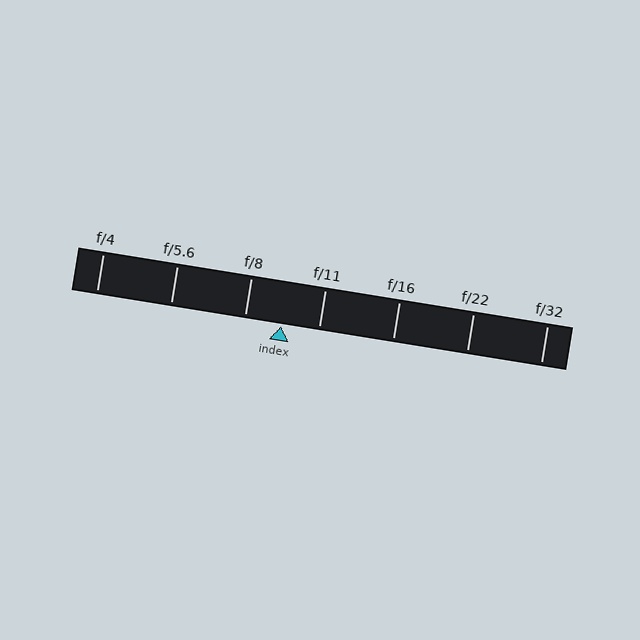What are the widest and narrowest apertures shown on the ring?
The widest aperture shown is f/4 and the narrowest is f/32.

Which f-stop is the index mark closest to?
The index mark is closest to f/8.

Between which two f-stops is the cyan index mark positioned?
The index mark is between f/8 and f/11.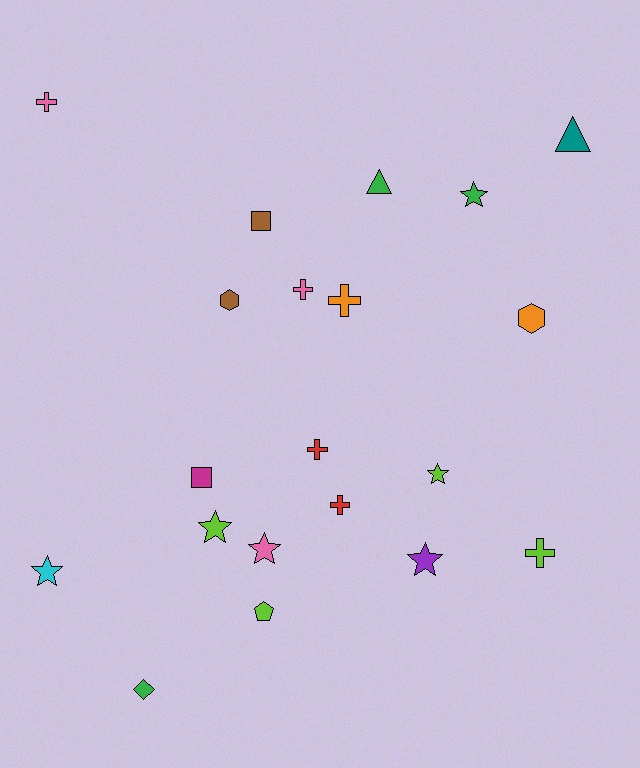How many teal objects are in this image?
There is 1 teal object.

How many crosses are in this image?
There are 6 crosses.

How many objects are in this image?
There are 20 objects.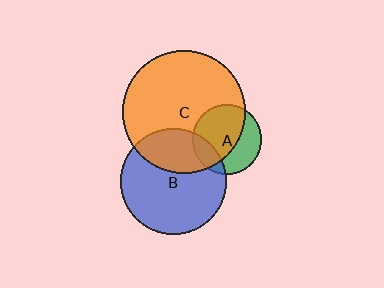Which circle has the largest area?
Circle C (orange).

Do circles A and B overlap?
Yes.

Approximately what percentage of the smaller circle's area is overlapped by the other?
Approximately 20%.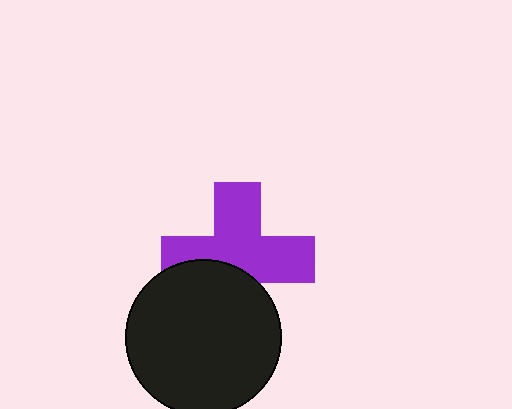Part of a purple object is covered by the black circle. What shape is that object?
It is a cross.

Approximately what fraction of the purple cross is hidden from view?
Roughly 35% of the purple cross is hidden behind the black circle.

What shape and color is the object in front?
The object in front is a black circle.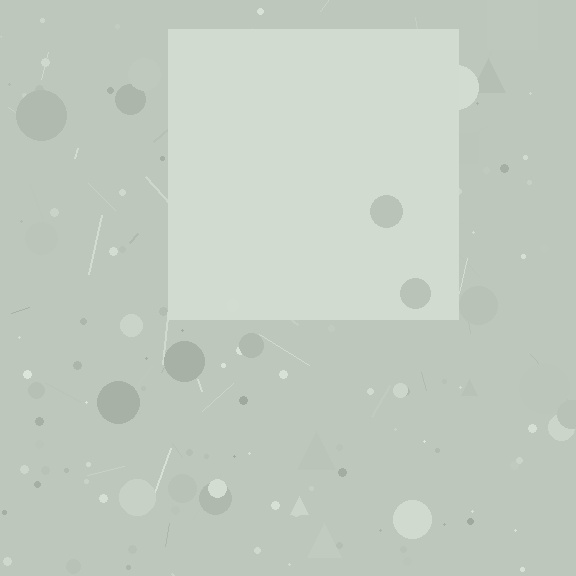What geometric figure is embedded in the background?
A square is embedded in the background.